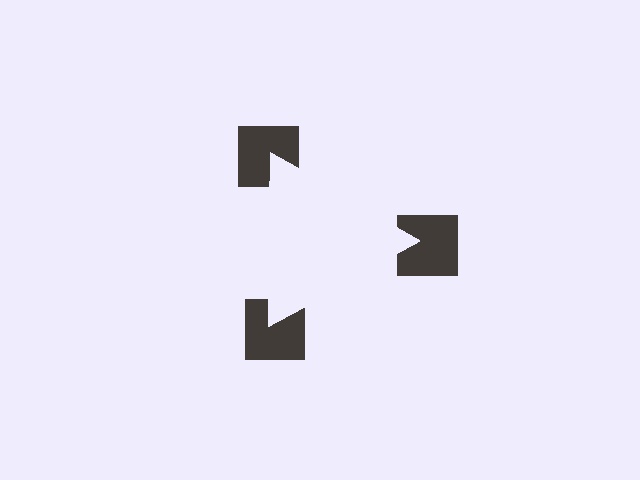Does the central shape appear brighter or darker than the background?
It typically appears slightly brighter than the background, even though no actual brightness change is drawn.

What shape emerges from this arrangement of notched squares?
An illusory triangle — its edges are inferred from the aligned wedge cuts in the notched squares, not physically drawn.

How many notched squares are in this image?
There are 3 — one at each vertex of the illusory triangle.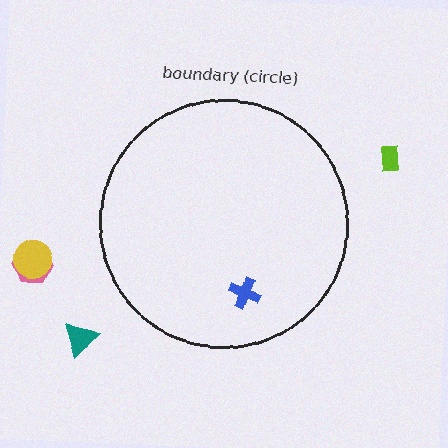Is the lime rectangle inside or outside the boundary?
Outside.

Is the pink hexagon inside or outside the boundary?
Outside.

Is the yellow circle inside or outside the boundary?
Outside.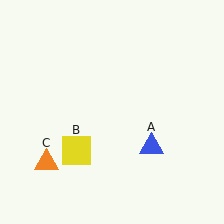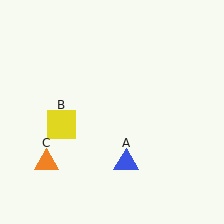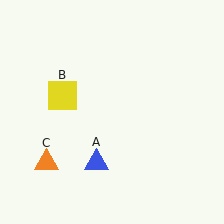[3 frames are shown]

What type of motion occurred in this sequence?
The blue triangle (object A), yellow square (object B) rotated clockwise around the center of the scene.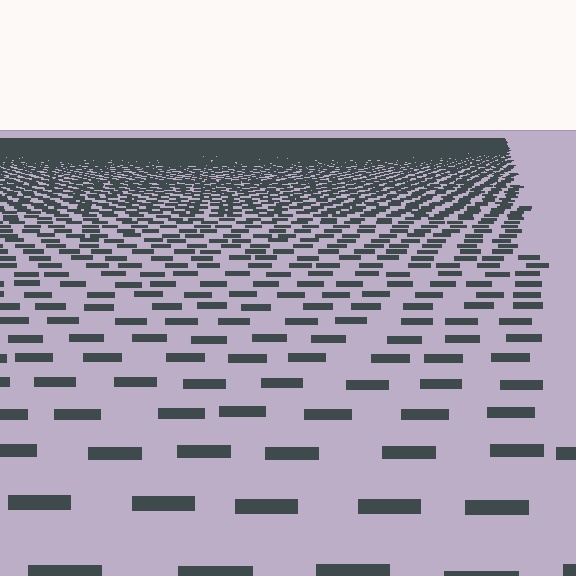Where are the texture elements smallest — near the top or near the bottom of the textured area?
Near the top.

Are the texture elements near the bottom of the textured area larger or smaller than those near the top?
Larger. Near the bottom, elements are closer to the viewer and appear at a bigger on-screen size.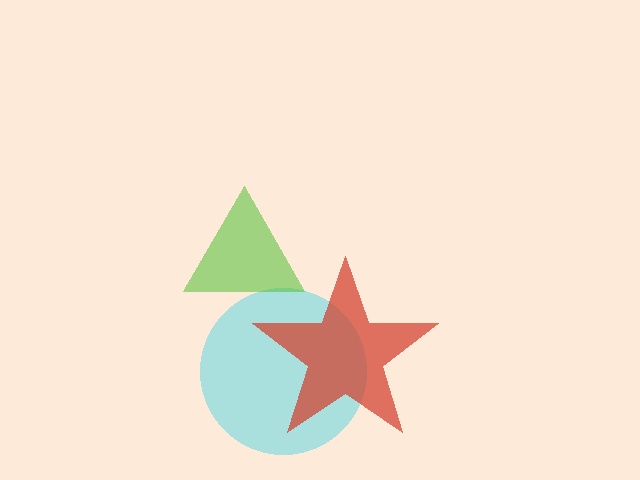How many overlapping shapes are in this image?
There are 3 overlapping shapes in the image.